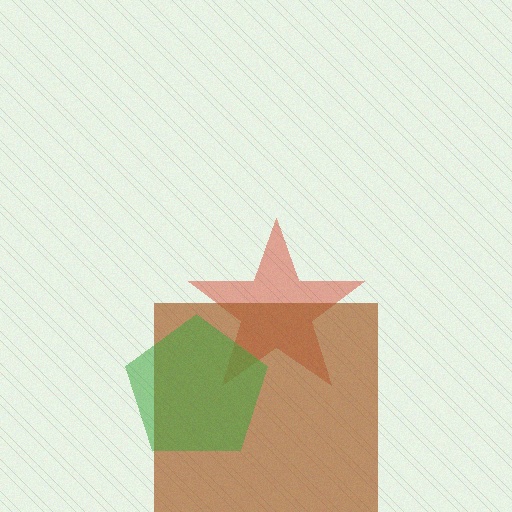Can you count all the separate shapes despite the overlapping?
Yes, there are 3 separate shapes.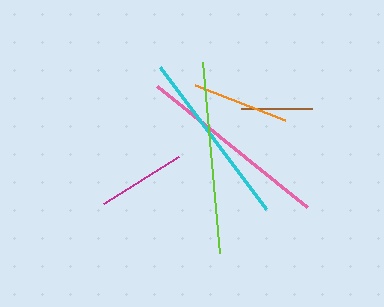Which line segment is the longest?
The pink line is the longest at approximately 192 pixels.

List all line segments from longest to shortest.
From longest to shortest: pink, lime, cyan, orange, magenta, brown.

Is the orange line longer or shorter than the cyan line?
The cyan line is longer than the orange line.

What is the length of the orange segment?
The orange segment is approximately 97 pixels long.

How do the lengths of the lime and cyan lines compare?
The lime and cyan lines are approximately the same length.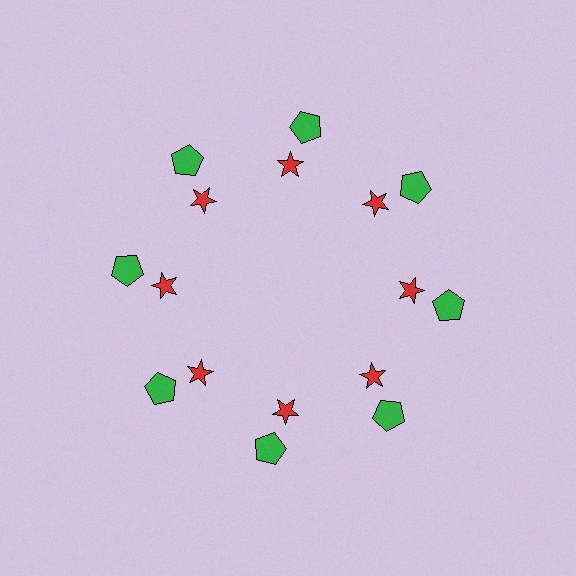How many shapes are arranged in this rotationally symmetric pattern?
There are 16 shapes, arranged in 8 groups of 2.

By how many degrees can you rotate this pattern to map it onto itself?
The pattern maps onto itself every 45 degrees of rotation.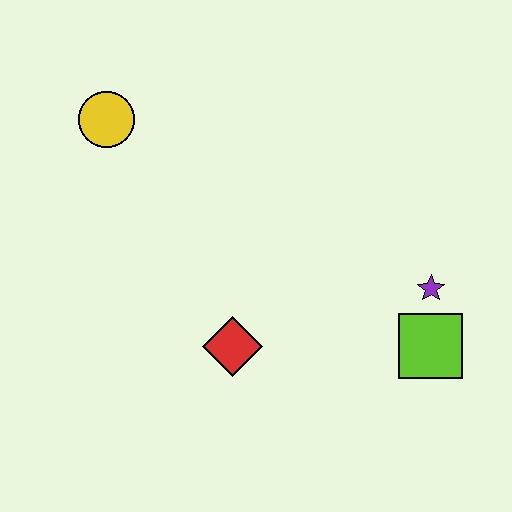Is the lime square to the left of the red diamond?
No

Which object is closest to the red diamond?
The lime square is closest to the red diamond.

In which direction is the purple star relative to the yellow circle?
The purple star is to the right of the yellow circle.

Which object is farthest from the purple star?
The yellow circle is farthest from the purple star.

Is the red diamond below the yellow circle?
Yes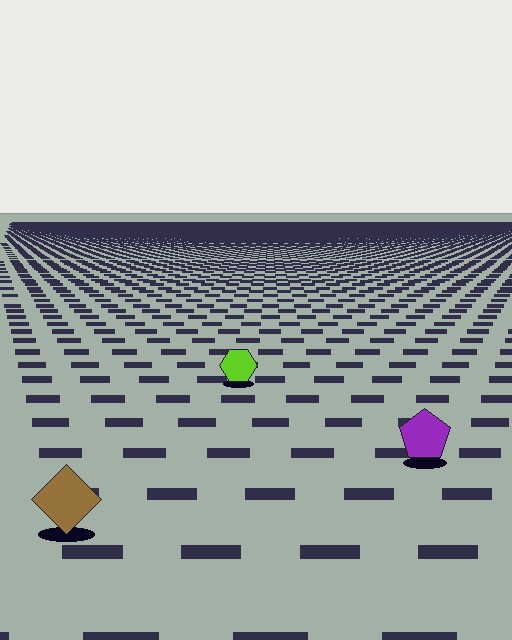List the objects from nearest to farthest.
From nearest to farthest: the brown diamond, the purple pentagon, the lime hexagon.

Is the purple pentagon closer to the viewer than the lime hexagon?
Yes. The purple pentagon is closer — you can tell from the texture gradient: the ground texture is coarser near it.